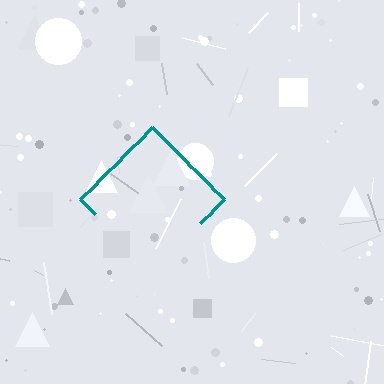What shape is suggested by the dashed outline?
The dashed outline suggests a diamond.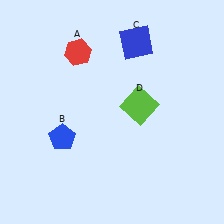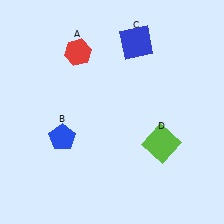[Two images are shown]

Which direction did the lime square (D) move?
The lime square (D) moved down.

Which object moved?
The lime square (D) moved down.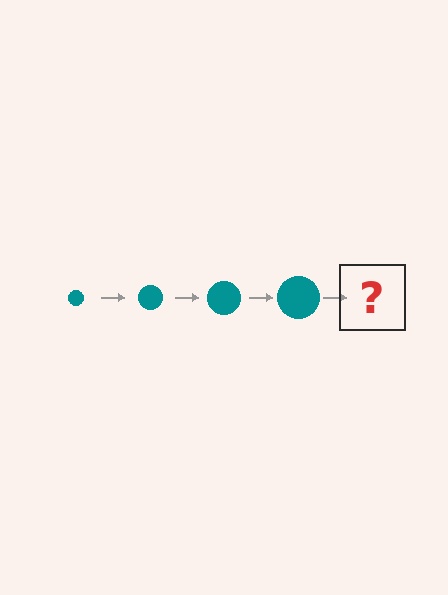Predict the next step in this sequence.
The next step is a teal circle, larger than the previous one.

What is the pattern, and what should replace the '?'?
The pattern is that the circle gets progressively larger each step. The '?' should be a teal circle, larger than the previous one.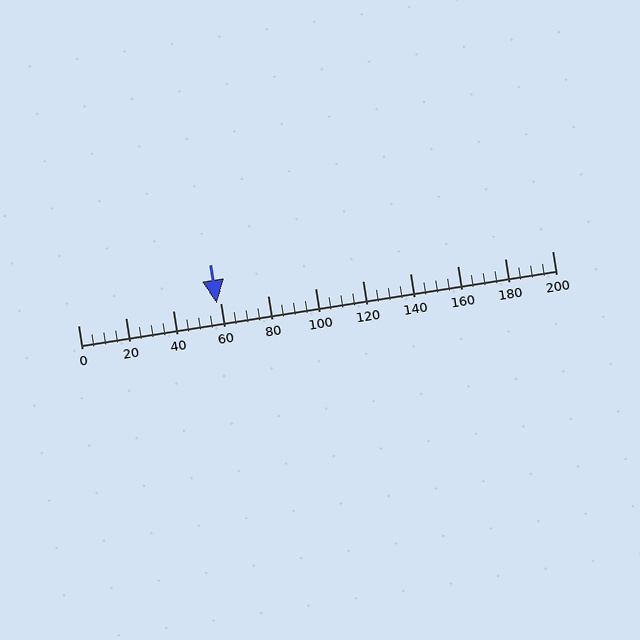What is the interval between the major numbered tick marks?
The major tick marks are spaced 20 units apart.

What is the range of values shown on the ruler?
The ruler shows values from 0 to 200.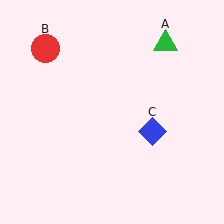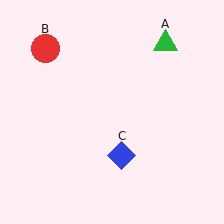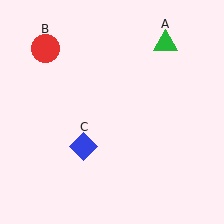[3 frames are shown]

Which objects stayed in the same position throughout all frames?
Green triangle (object A) and red circle (object B) remained stationary.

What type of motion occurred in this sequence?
The blue diamond (object C) rotated clockwise around the center of the scene.